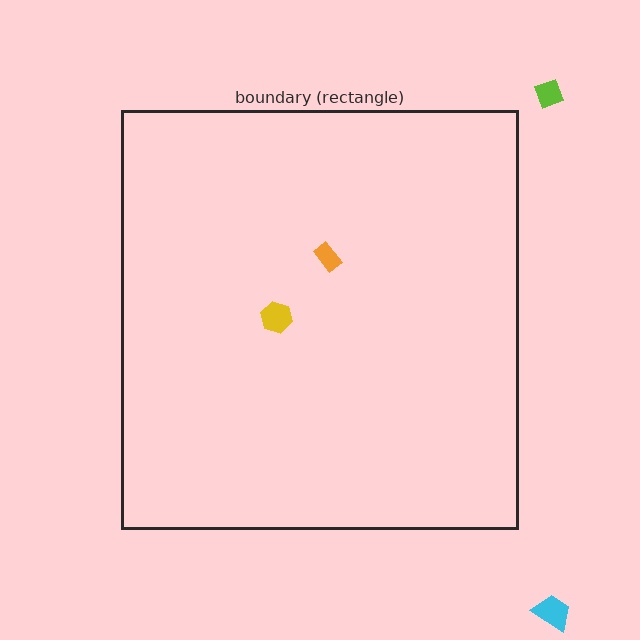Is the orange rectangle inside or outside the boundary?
Inside.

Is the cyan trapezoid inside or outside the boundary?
Outside.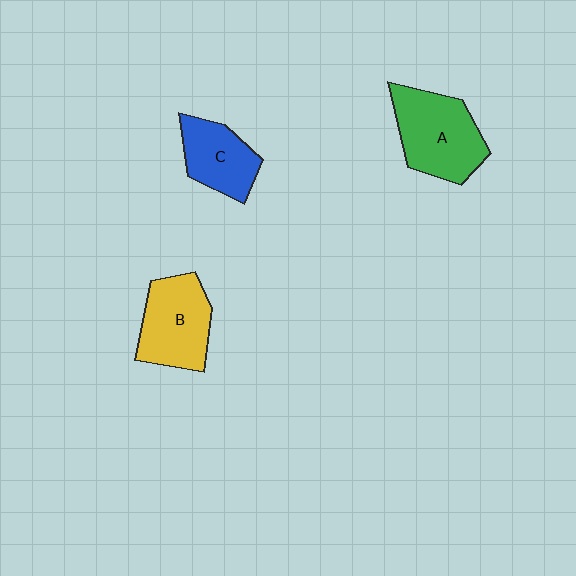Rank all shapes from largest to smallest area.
From largest to smallest: A (green), B (yellow), C (blue).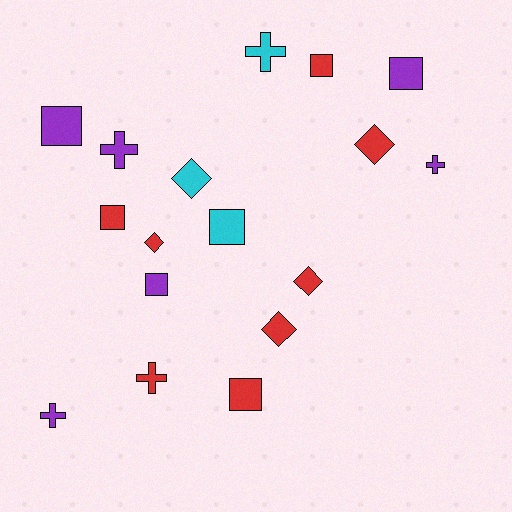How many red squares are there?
There are 3 red squares.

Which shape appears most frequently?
Square, with 7 objects.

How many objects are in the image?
There are 17 objects.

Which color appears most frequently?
Red, with 8 objects.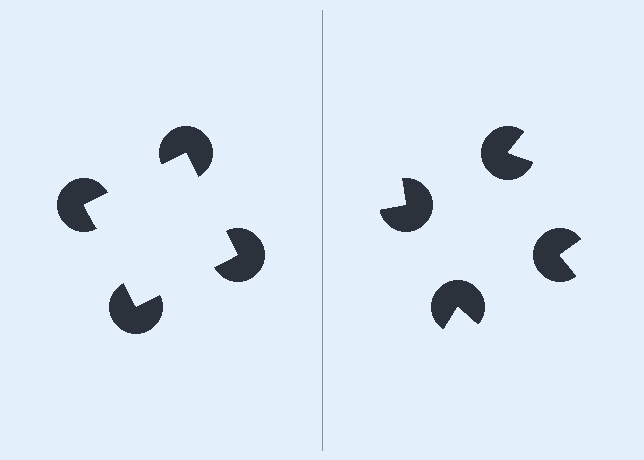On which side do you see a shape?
An illusory square appears on the left side. On the right side the wedge cuts are rotated, so no coherent shape forms.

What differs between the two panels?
The pac-man discs are positioned identically on both sides; only the wedge orientations differ. On the left they align to a square; on the right they are misaligned.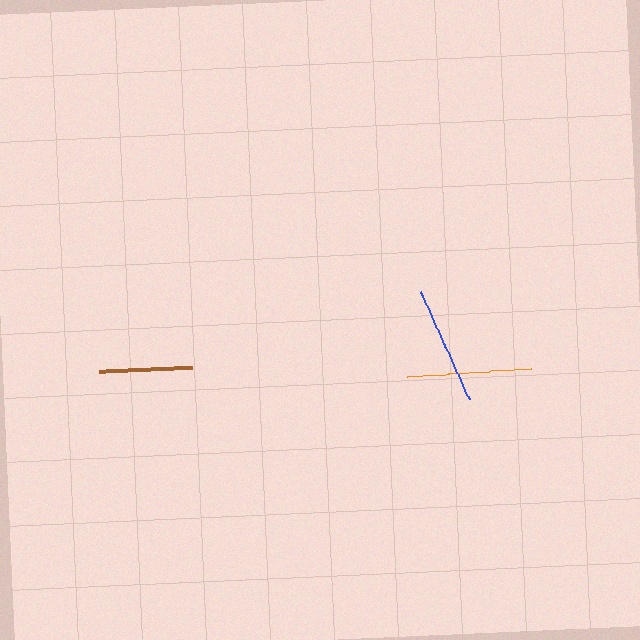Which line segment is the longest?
The orange line is the longest at approximately 125 pixels.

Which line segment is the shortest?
The brown line is the shortest at approximately 93 pixels.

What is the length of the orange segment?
The orange segment is approximately 125 pixels long.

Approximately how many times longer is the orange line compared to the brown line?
The orange line is approximately 1.3 times the length of the brown line.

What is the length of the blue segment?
The blue segment is approximately 118 pixels long.